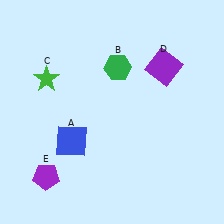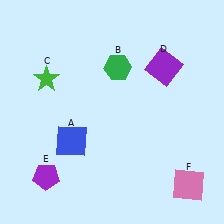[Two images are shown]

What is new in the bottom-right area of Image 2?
A pink square (F) was added in the bottom-right area of Image 2.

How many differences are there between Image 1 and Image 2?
There is 1 difference between the two images.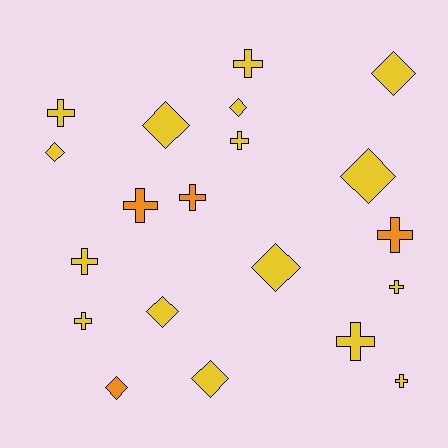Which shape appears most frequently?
Cross, with 11 objects.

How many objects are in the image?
There are 20 objects.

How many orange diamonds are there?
There is 1 orange diamond.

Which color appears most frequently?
Yellow, with 16 objects.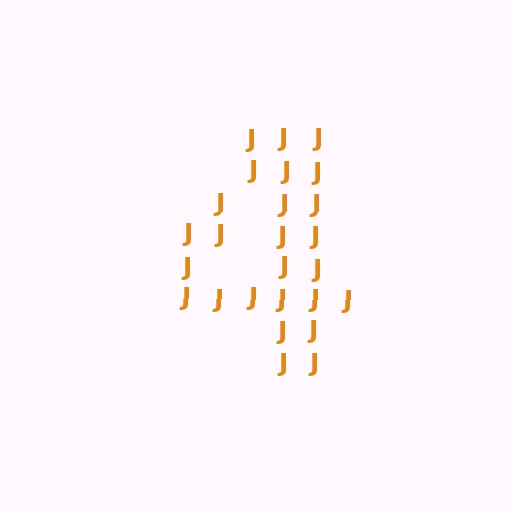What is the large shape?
The large shape is the digit 4.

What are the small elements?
The small elements are letter J's.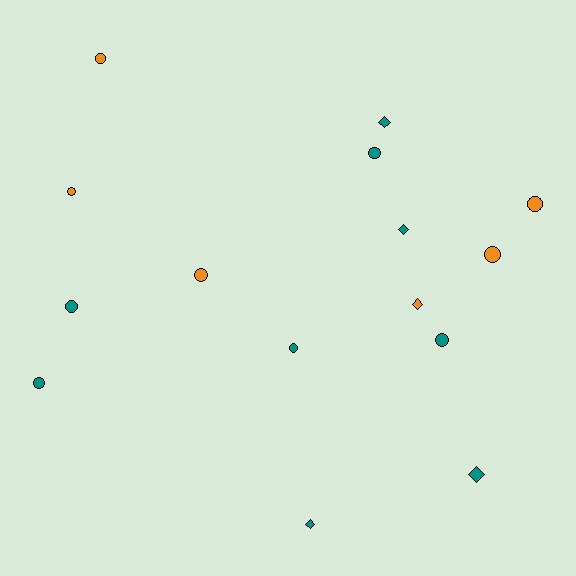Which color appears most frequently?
Teal, with 9 objects.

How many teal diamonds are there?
There are 4 teal diamonds.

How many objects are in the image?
There are 15 objects.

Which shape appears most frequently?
Circle, with 10 objects.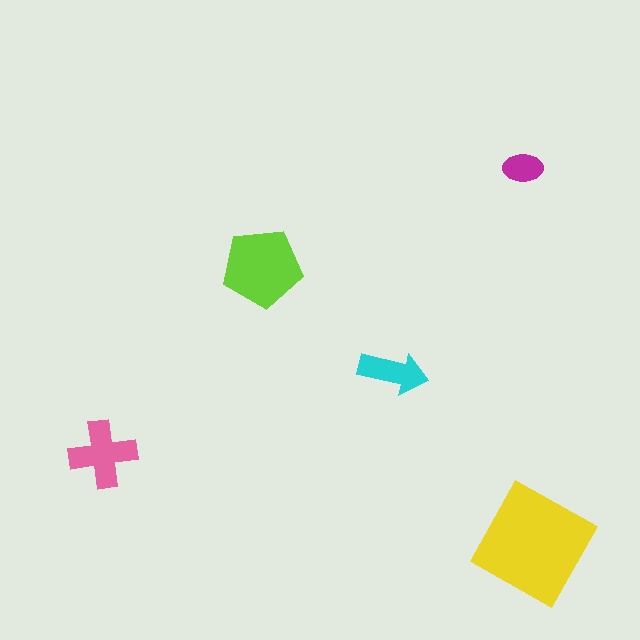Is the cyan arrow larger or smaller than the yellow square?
Smaller.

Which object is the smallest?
The magenta ellipse.